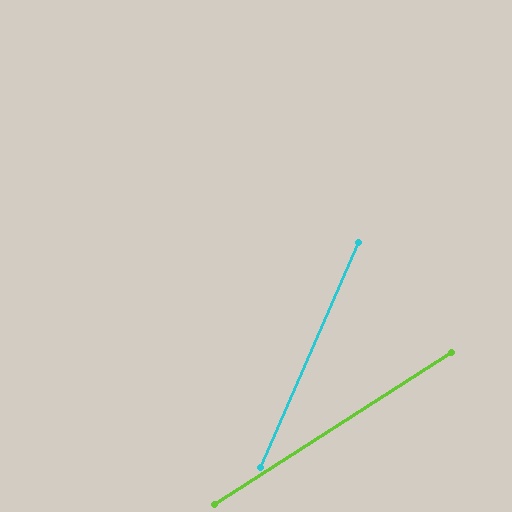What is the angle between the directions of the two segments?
Approximately 34 degrees.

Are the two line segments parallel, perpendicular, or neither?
Neither parallel nor perpendicular — they differ by about 34°.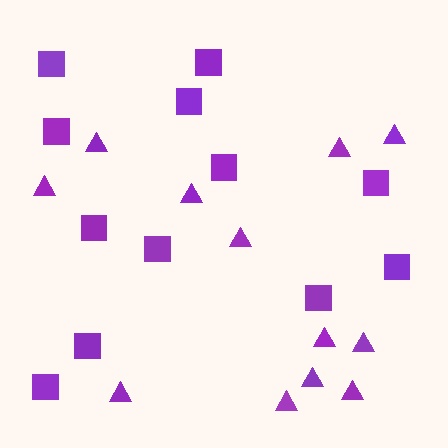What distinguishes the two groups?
There are 2 groups: one group of squares (12) and one group of triangles (12).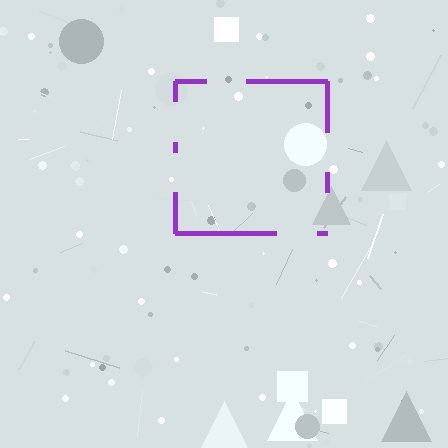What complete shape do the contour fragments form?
The contour fragments form a square.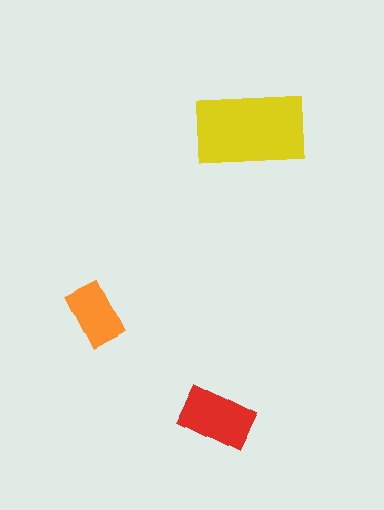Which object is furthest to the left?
The orange rectangle is leftmost.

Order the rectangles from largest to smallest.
the yellow one, the red one, the orange one.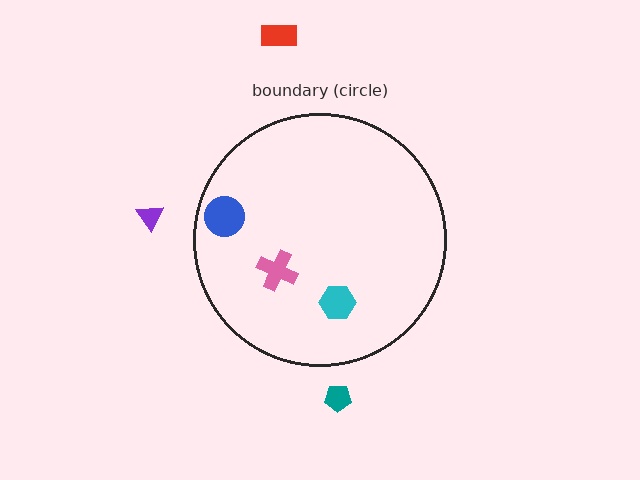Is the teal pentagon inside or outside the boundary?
Outside.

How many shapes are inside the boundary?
3 inside, 3 outside.